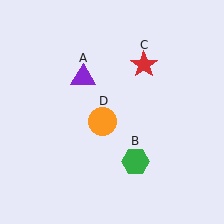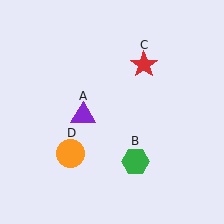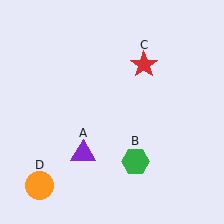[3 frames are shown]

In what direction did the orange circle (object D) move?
The orange circle (object D) moved down and to the left.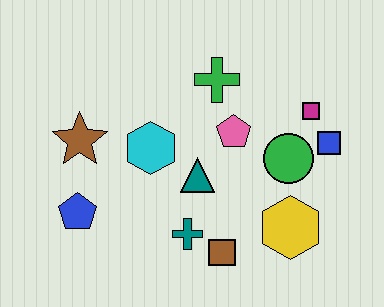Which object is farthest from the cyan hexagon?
The blue square is farthest from the cyan hexagon.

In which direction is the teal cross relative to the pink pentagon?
The teal cross is below the pink pentagon.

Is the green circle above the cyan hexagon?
No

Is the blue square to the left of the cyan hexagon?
No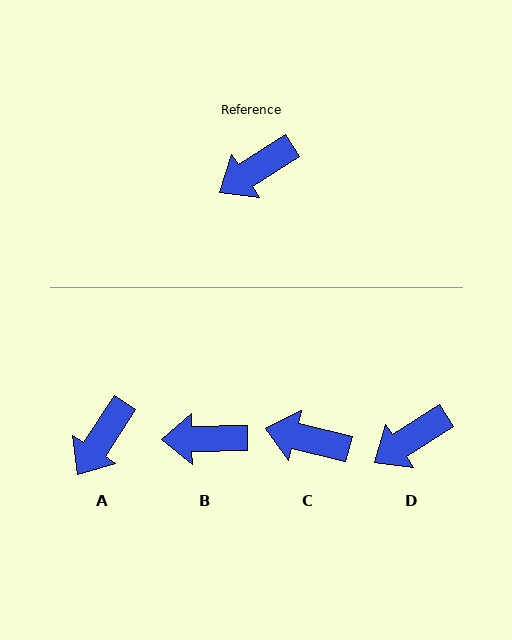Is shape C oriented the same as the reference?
No, it is off by about 47 degrees.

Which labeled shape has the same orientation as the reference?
D.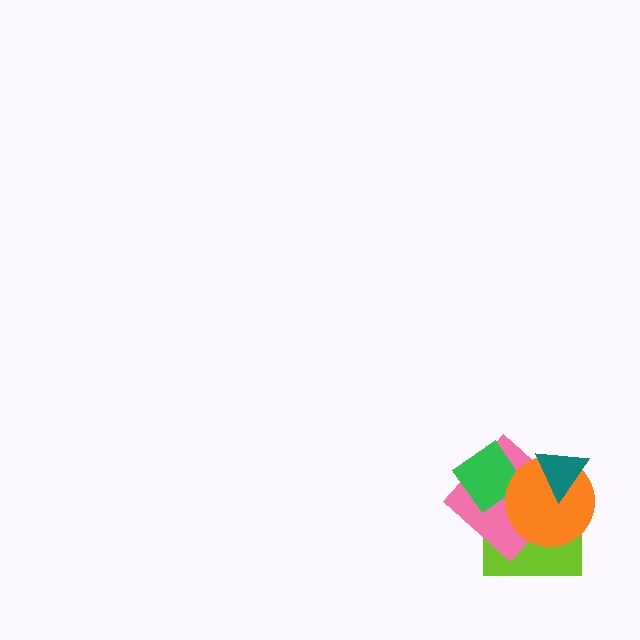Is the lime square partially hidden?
Yes, it is partially covered by another shape.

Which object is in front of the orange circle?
The teal triangle is in front of the orange circle.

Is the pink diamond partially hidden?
Yes, it is partially covered by another shape.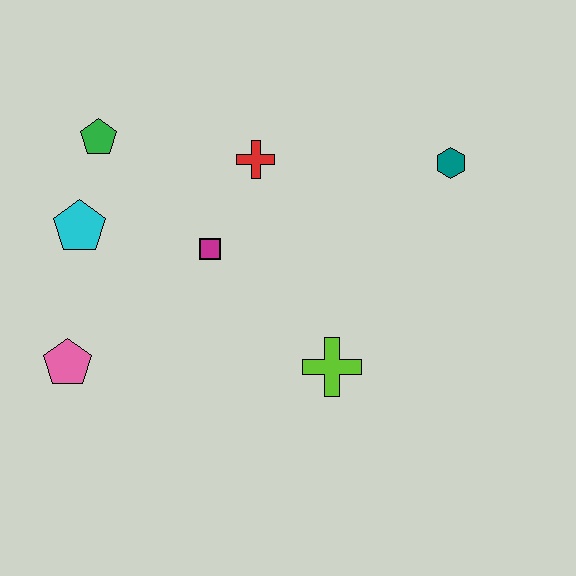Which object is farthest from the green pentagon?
The teal hexagon is farthest from the green pentagon.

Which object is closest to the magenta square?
The red cross is closest to the magenta square.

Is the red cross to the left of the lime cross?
Yes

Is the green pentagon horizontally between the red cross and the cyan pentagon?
Yes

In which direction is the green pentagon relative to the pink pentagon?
The green pentagon is above the pink pentagon.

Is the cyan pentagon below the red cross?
Yes